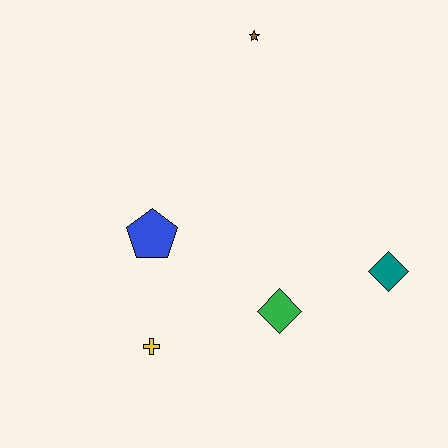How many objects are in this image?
There are 5 objects.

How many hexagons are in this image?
There are no hexagons.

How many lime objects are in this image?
There are no lime objects.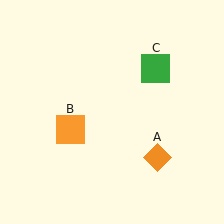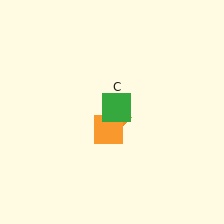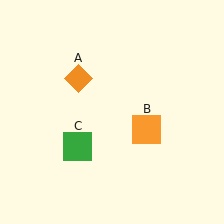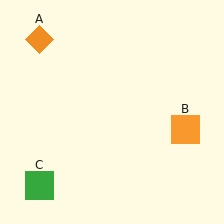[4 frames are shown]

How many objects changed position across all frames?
3 objects changed position: orange diamond (object A), orange square (object B), green square (object C).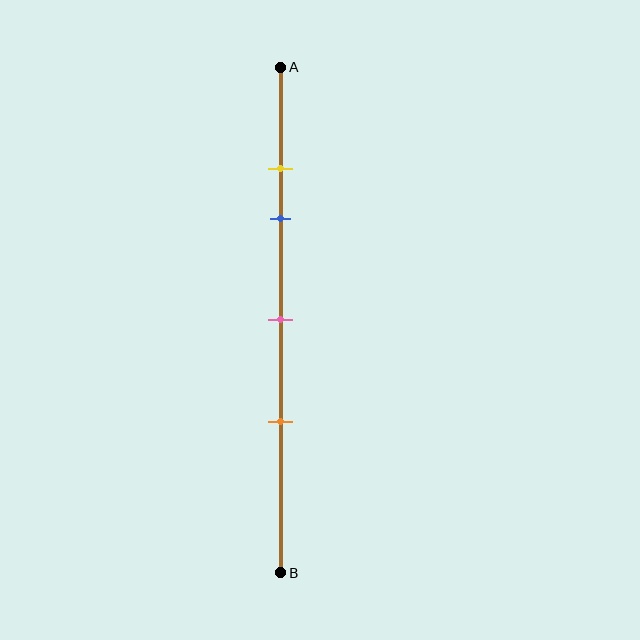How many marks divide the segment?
There are 4 marks dividing the segment.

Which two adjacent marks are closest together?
The yellow and blue marks are the closest adjacent pair.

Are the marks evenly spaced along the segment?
No, the marks are not evenly spaced.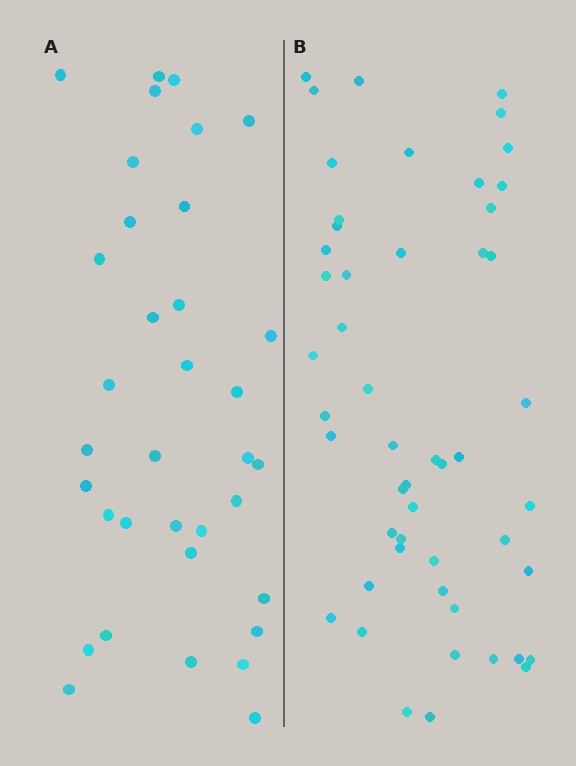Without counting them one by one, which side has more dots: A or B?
Region B (the right region) has more dots.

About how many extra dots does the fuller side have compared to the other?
Region B has approximately 15 more dots than region A.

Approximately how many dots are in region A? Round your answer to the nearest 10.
About 40 dots. (The exact count is 35, which rounds to 40.)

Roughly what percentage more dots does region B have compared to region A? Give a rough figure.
About 45% more.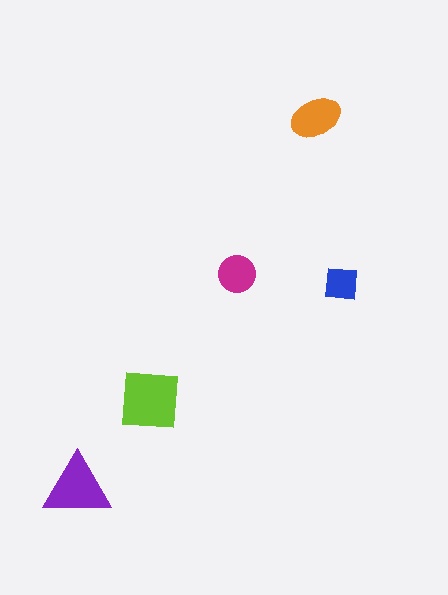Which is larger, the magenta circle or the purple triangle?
The purple triangle.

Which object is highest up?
The orange ellipse is topmost.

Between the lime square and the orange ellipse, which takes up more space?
The lime square.